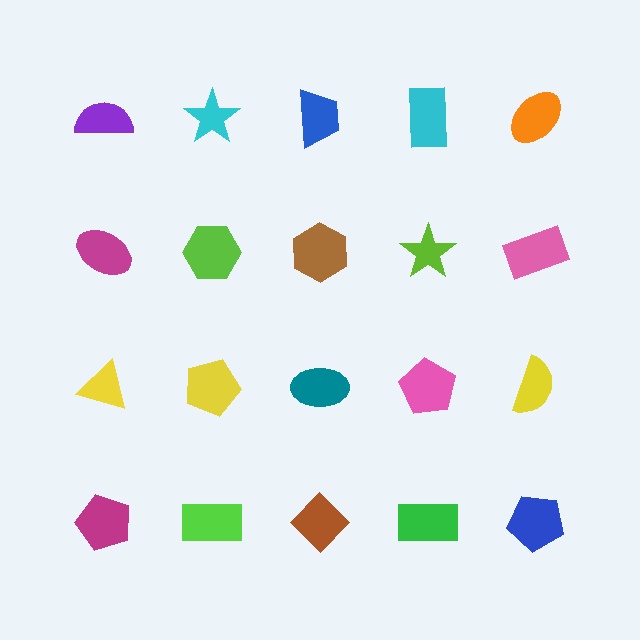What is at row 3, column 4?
A pink pentagon.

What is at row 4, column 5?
A blue pentagon.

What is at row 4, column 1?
A magenta pentagon.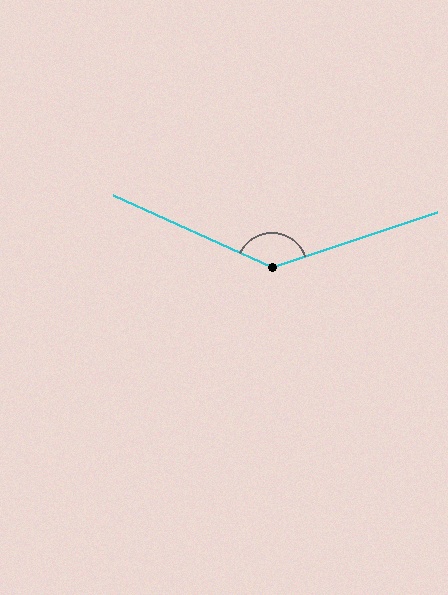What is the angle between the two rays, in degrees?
Approximately 137 degrees.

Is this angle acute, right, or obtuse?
It is obtuse.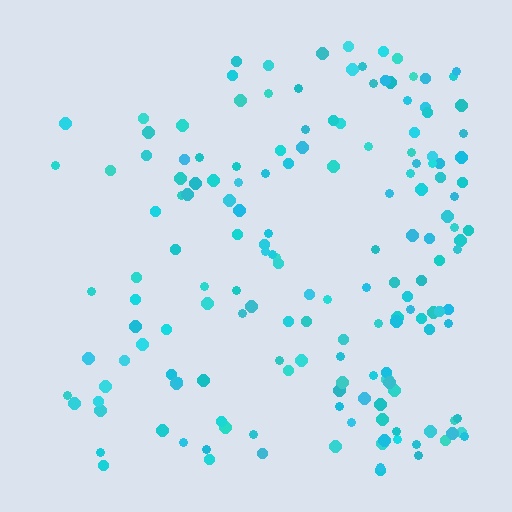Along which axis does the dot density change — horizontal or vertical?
Horizontal.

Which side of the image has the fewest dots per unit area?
The left.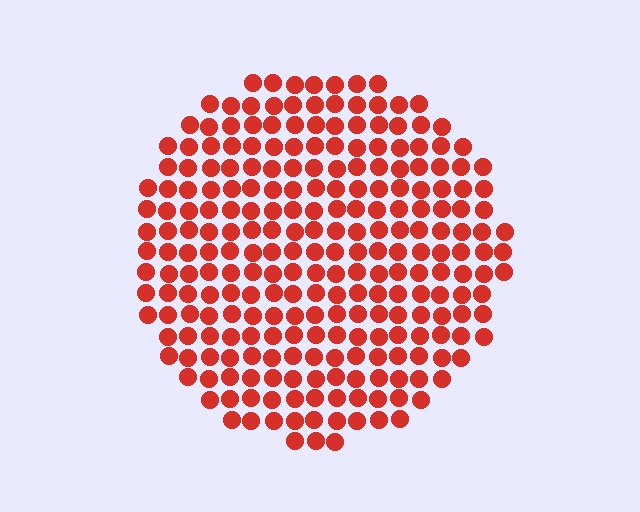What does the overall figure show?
The overall figure shows a circle.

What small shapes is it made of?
It is made of small circles.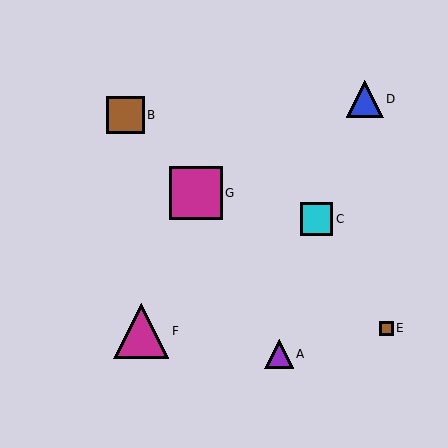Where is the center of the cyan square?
The center of the cyan square is at (316, 219).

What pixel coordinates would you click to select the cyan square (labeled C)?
Click at (316, 219) to select the cyan square C.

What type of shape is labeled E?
Shape E is a brown square.